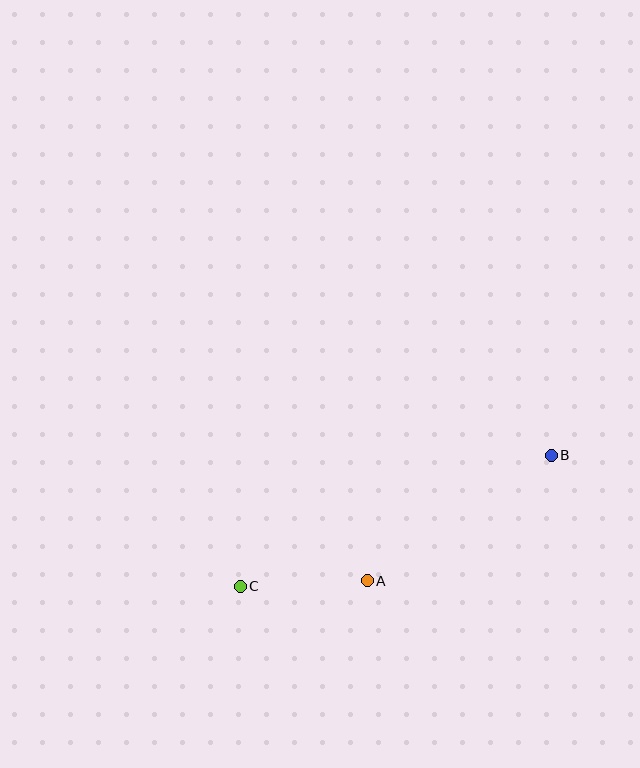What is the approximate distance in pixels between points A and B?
The distance between A and B is approximately 223 pixels.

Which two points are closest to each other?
Points A and C are closest to each other.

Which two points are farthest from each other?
Points B and C are farthest from each other.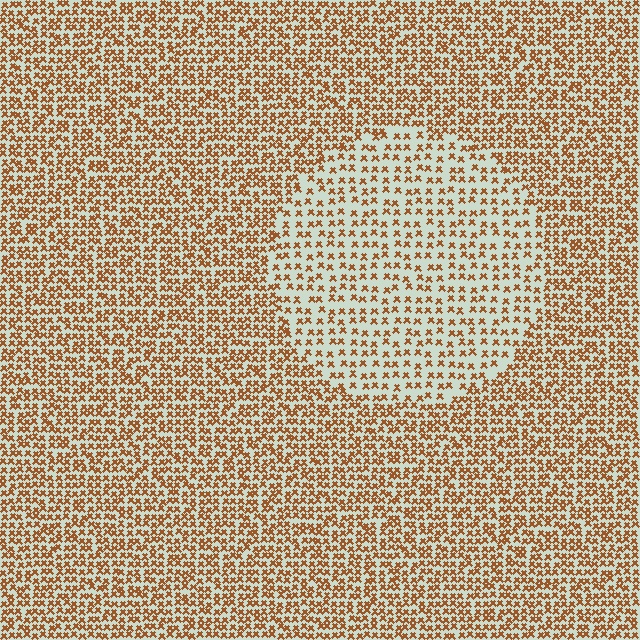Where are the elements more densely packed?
The elements are more densely packed outside the circle boundary.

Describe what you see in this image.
The image contains small brown elements arranged at two different densities. A circle-shaped region is visible where the elements are less densely packed than the surrounding area.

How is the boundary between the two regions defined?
The boundary is defined by a change in element density (approximately 1.9x ratio). All elements are the same color, size, and shape.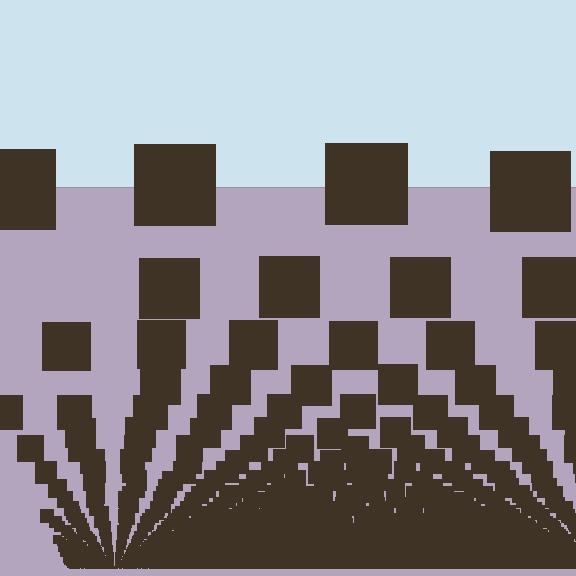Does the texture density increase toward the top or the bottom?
Density increases toward the bottom.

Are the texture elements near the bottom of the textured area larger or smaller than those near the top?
Smaller. The gradient is inverted — elements near the bottom are smaller and denser.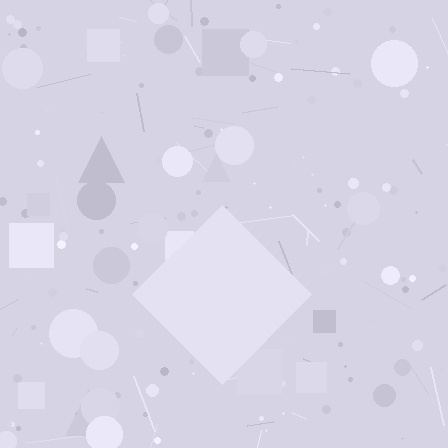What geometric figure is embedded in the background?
A diamond is embedded in the background.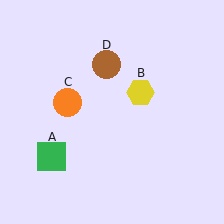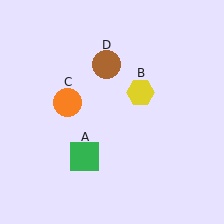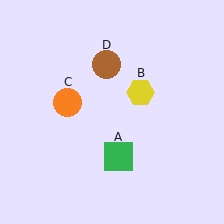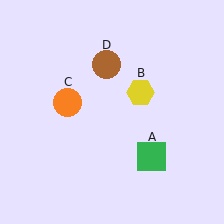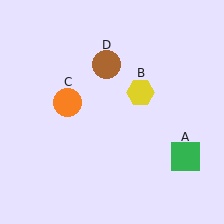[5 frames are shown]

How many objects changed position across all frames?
1 object changed position: green square (object A).